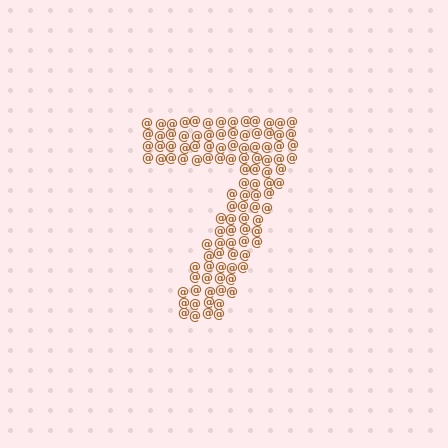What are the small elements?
The small elements are at signs.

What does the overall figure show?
The overall figure shows the digit 7.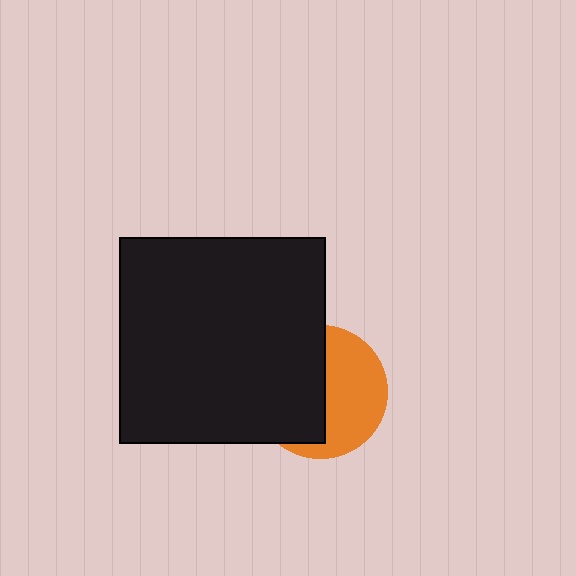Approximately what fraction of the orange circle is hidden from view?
Roughly 51% of the orange circle is hidden behind the black rectangle.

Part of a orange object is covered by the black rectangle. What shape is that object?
It is a circle.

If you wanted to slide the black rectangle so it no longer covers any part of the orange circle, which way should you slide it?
Slide it left — that is the most direct way to separate the two shapes.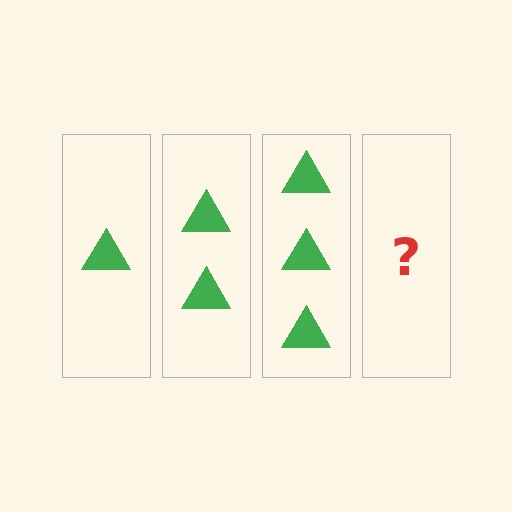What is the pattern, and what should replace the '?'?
The pattern is that each step adds one more triangle. The '?' should be 4 triangles.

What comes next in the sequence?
The next element should be 4 triangles.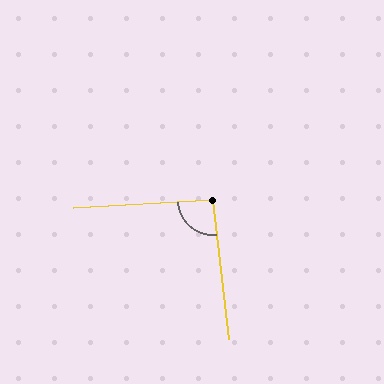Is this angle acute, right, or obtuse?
It is approximately a right angle.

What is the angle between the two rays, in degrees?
Approximately 93 degrees.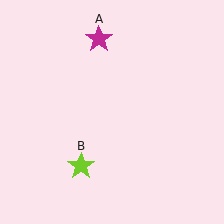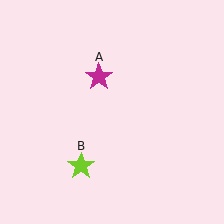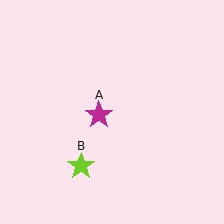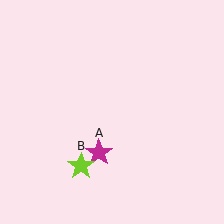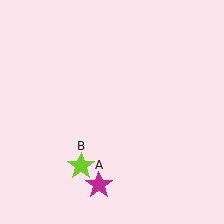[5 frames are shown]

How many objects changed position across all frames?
1 object changed position: magenta star (object A).